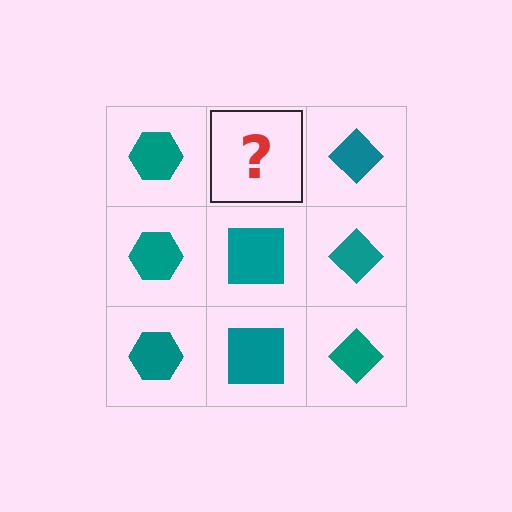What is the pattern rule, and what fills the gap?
The rule is that each column has a consistent shape. The gap should be filled with a teal square.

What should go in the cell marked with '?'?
The missing cell should contain a teal square.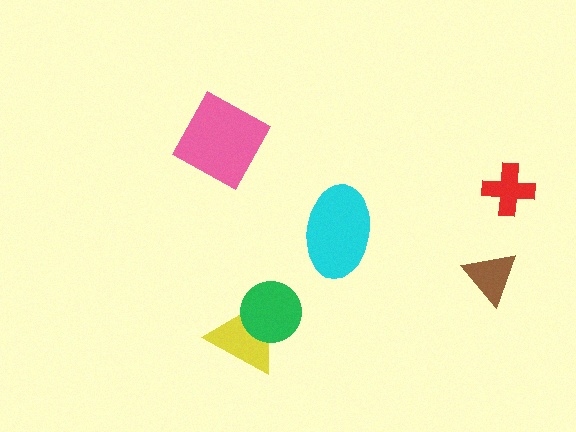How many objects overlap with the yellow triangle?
1 object overlaps with the yellow triangle.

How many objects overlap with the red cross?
0 objects overlap with the red cross.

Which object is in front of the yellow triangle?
The green circle is in front of the yellow triangle.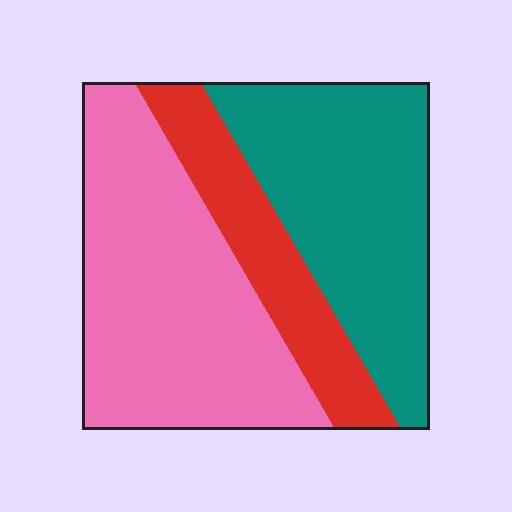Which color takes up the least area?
Red, at roughly 20%.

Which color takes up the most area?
Pink, at roughly 45%.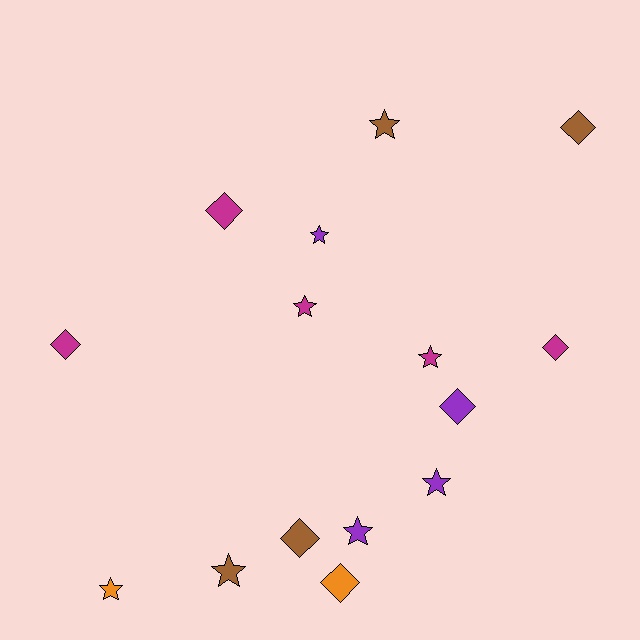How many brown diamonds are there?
There are 2 brown diamonds.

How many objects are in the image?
There are 15 objects.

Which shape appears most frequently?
Star, with 8 objects.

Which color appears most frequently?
Magenta, with 5 objects.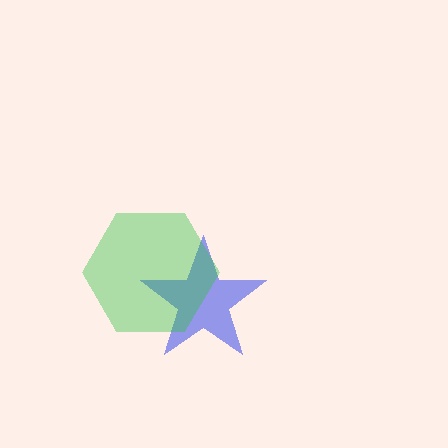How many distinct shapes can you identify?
There are 2 distinct shapes: a blue star, a green hexagon.